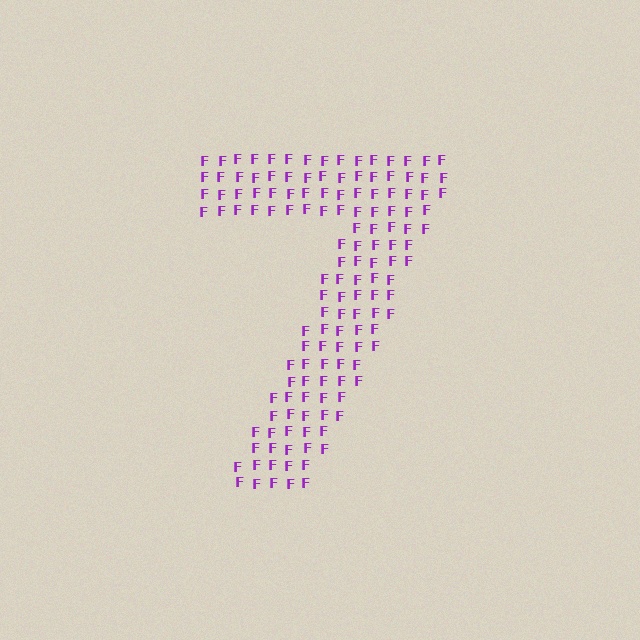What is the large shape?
The large shape is the digit 7.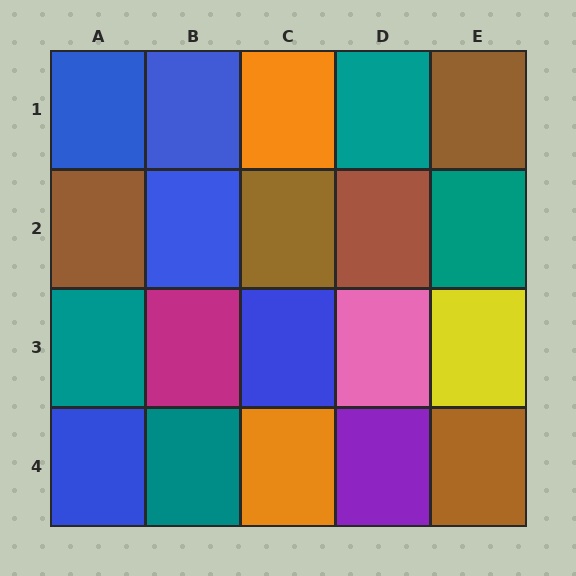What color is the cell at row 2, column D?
Brown.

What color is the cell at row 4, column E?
Brown.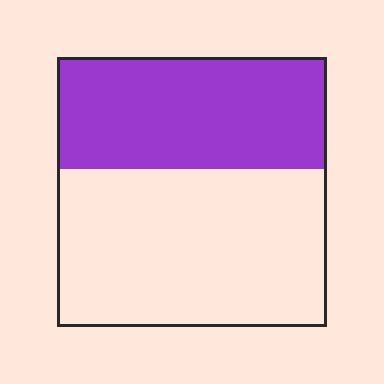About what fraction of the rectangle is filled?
About two fifths (2/5).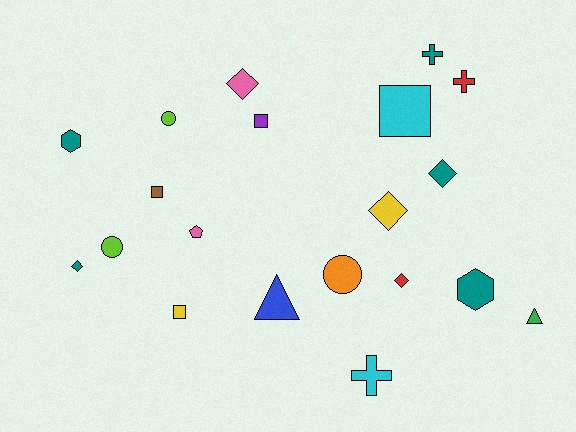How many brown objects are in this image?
There is 1 brown object.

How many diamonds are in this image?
There are 5 diamonds.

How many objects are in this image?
There are 20 objects.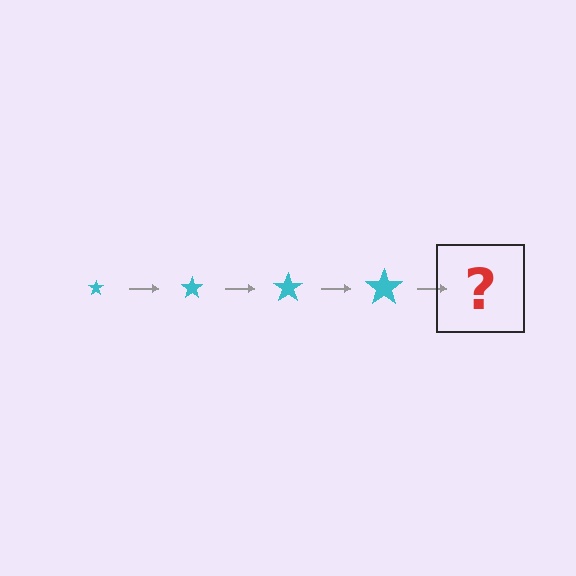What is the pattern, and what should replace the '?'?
The pattern is that the star gets progressively larger each step. The '?' should be a cyan star, larger than the previous one.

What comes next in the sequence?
The next element should be a cyan star, larger than the previous one.